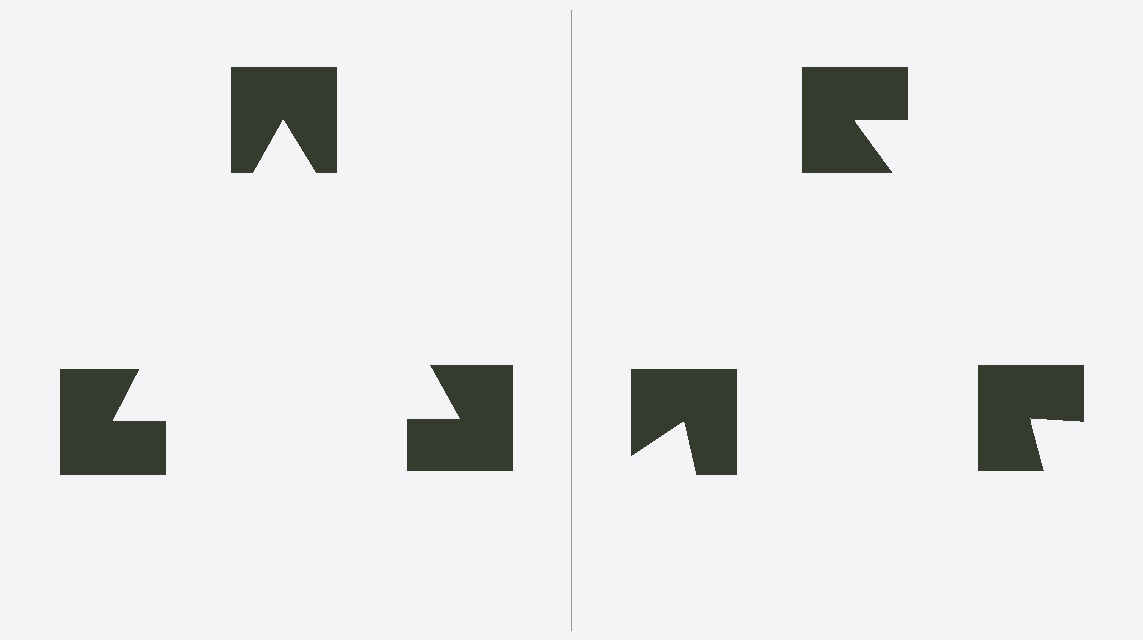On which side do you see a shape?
An illusory triangle appears on the left side. On the right side the wedge cuts are rotated, so no coherent shape forms.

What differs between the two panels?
The notched squares are positioned identically on both sides; only the wedge orientations differ. On the left they align to a triangle; on the right they are misaligned.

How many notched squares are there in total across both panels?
6 — 3 on each side.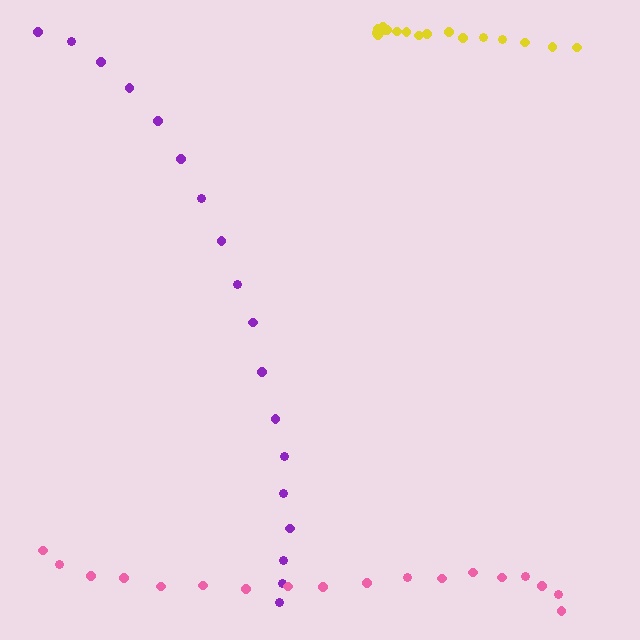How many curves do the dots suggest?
There are 3 distinct paths.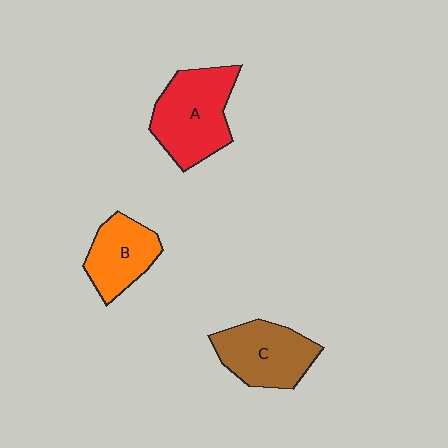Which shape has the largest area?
Shape A (red).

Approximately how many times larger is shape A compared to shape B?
Approximately 1.5 times.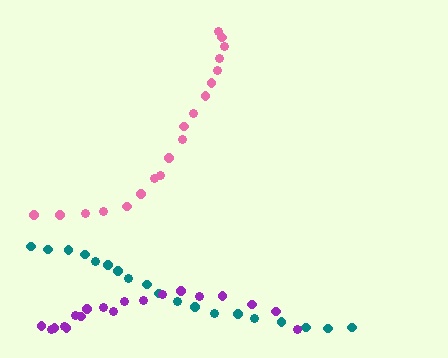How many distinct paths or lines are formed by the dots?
There are 3 distinct paths.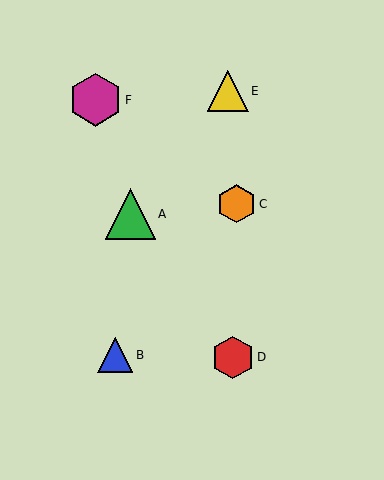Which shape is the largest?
The magenta hexagon (labeled F) is the largest.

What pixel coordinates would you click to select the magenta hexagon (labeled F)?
Click at (96, 100) to select the magenta hexagon F.